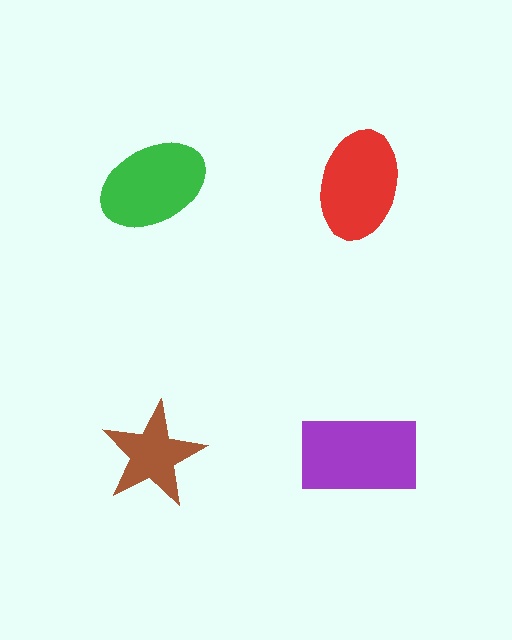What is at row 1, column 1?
A green ellipse.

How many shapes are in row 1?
2 shapes.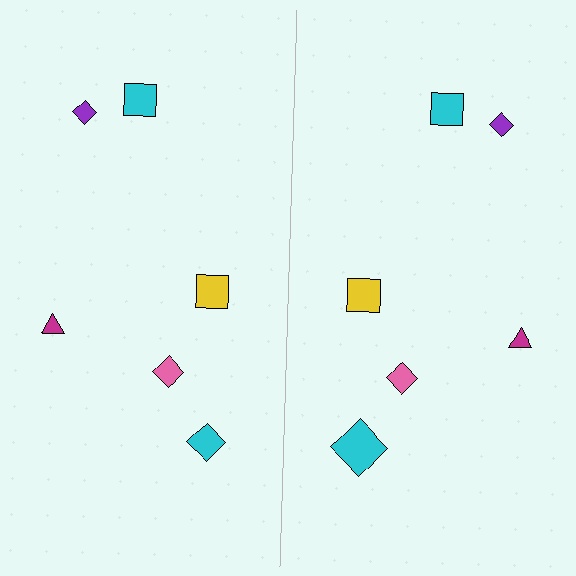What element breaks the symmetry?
The cyan diamond on the right side has a different size than its mirror counterpart.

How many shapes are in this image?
There are 12 shapes in this image.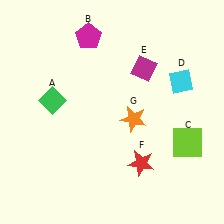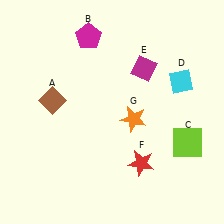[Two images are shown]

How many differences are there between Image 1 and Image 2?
There is 1 difference between the two images.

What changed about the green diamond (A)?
In Image 1, A is green. In Image 2, it changed to brown.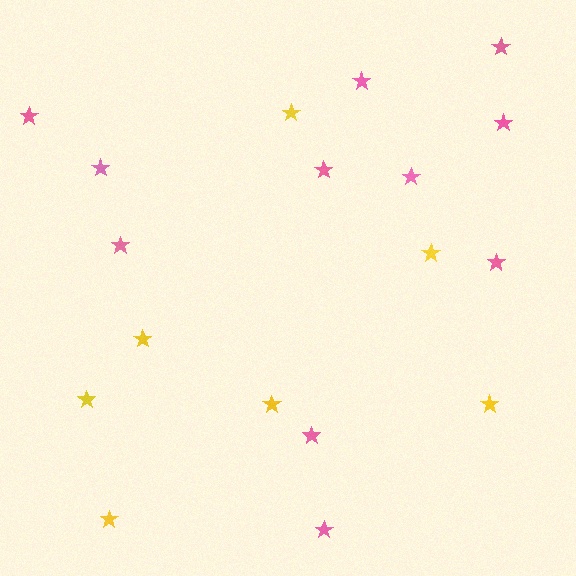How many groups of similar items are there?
There are 2 groups: one group of pink stars (11) and one group of yellow stars (7).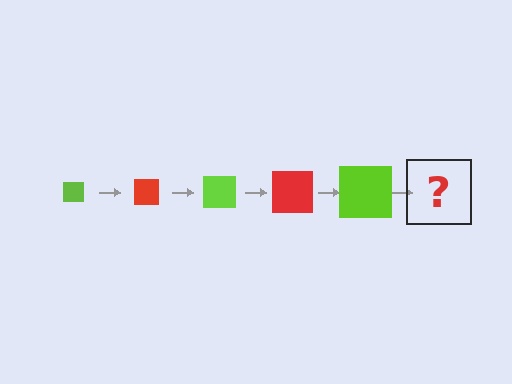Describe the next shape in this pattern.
It should be a red square, larger than the previous one.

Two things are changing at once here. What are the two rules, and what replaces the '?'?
The two rules are that the square grows larger each step and the color cycles through lime and red. The '?' should be a red square, larger than the previous one.